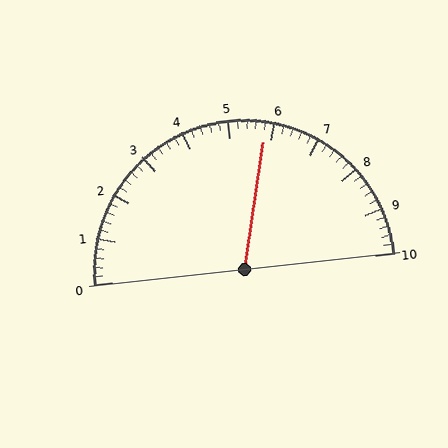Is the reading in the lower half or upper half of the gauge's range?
The reading is in the upper half of the range (0 to 10).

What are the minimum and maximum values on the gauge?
The gauge ranges from 0 to 10.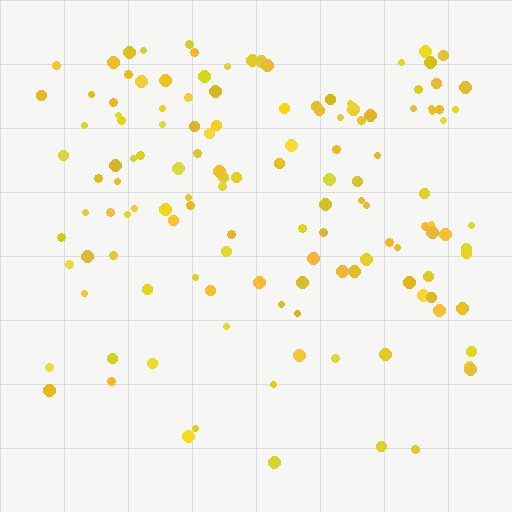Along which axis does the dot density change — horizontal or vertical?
Vertical.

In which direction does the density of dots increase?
From bottom to top, with the top side densest.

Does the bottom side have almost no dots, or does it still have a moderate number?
Still a moderate number, just noticeably fewer than the top.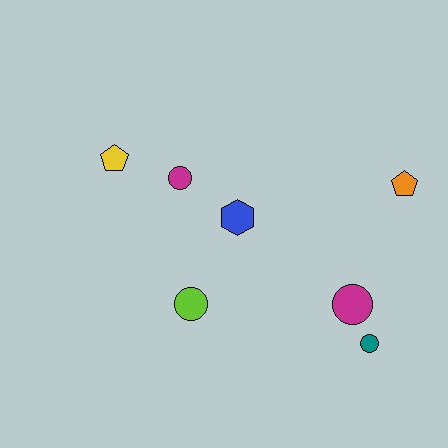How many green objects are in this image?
There are no green objects.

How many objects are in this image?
There are 7 objects.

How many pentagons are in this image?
There are 2 pentagons.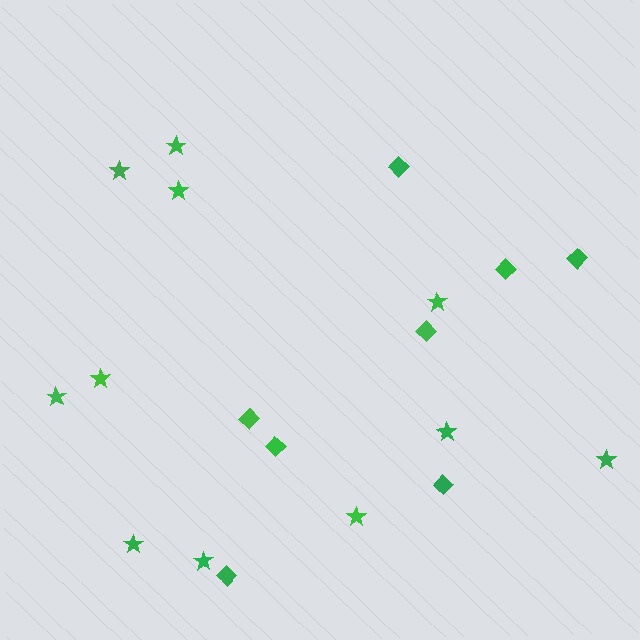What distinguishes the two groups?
There are 2 groups: one group of stars (11) and one group of diamonds (8).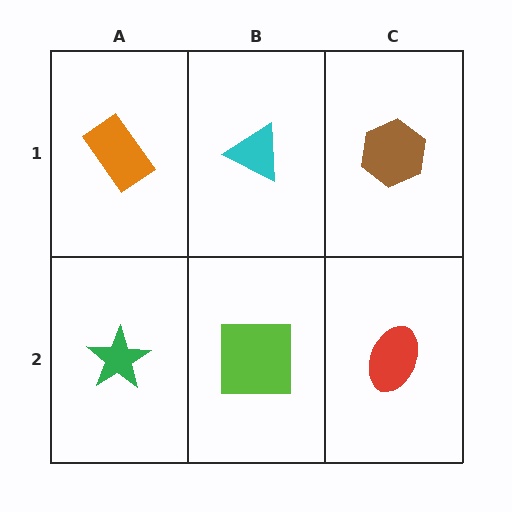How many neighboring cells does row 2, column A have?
2.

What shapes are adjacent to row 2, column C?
A brown hexagon (row 1, column C), a lime square (row 2, column B).